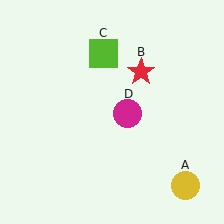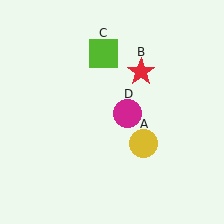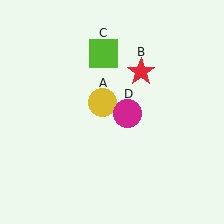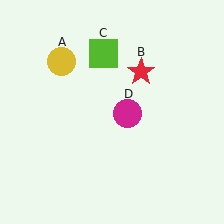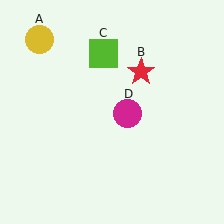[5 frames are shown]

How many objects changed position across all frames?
1 object changed position: yellow circle (object A).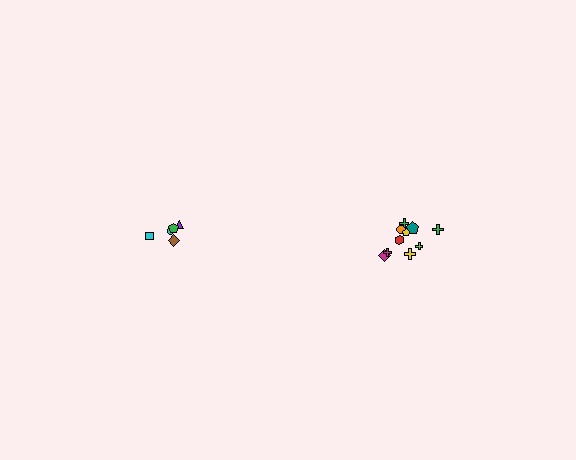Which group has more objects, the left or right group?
The right group.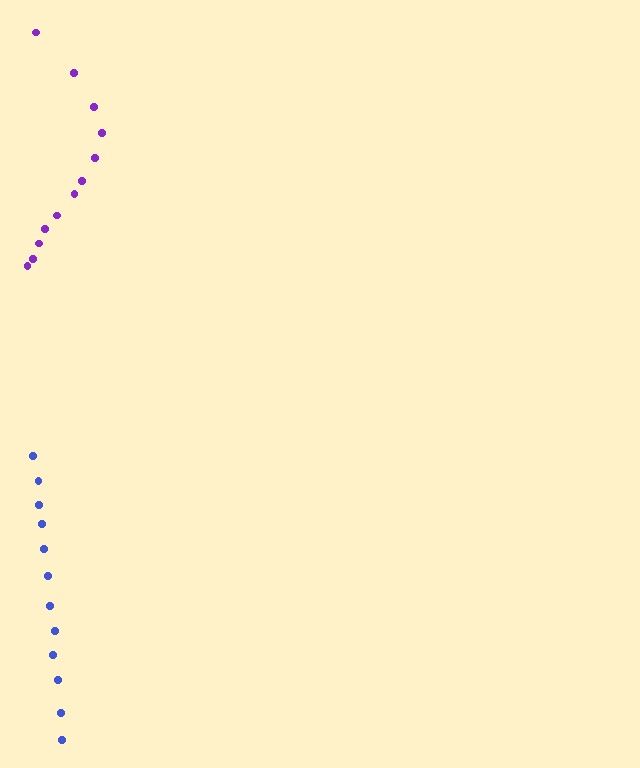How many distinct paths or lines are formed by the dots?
There are 2 distinct paths.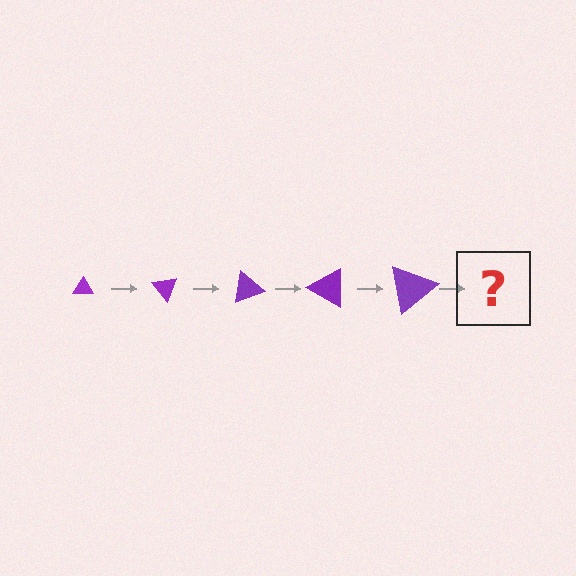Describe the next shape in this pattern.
It should be a triangle, larger than the previous one and rotated 250 degrees from the start.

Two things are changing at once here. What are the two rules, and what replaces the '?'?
The two rules are that the triangle grows larger each step and it rotates 50 degrees each step. The '?' should be a triangle, larger than the previous one and rotated 250 degrees from the start.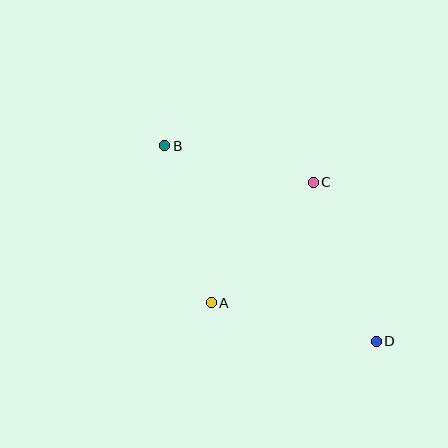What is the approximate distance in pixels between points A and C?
The distance between A and C is approximately 158 pixels.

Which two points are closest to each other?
Points B and C are closest to each other.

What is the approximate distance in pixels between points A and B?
The distance between A and B is approximately 163 pixels.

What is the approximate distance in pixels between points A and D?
The distance between A and D is approximately 170 pixels.